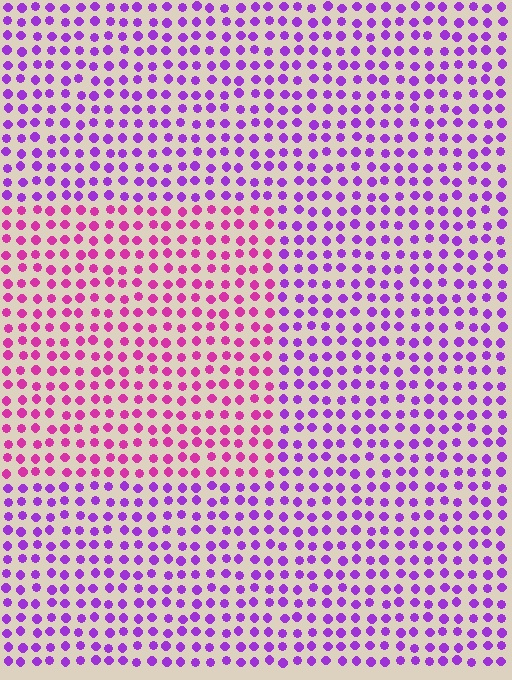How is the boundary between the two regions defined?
The boundary is defined purely by a slight shift in hue (about 38 degrees). Spacing, size, and orientation are identical on both sides.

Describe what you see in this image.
The image is filled with small purple elements in a uniform arrangement. A rectangle-shaped region is visible where the elements are tinted to a slightly different hue, forming a subtle color boundary.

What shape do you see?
I see a rectangle.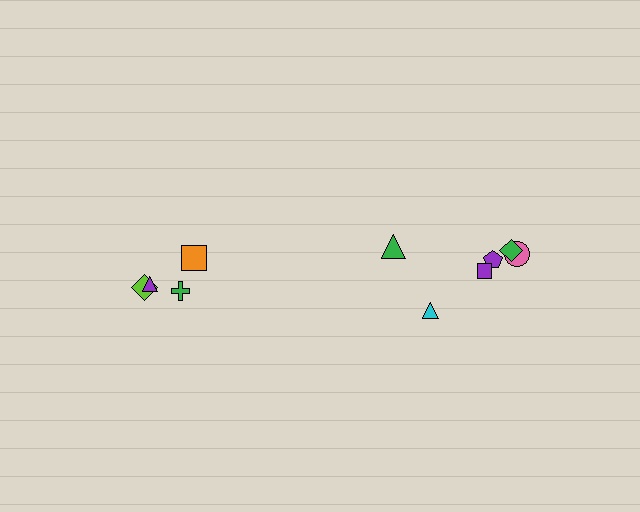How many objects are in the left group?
There are 4 objects.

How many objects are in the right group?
There are 6 objects.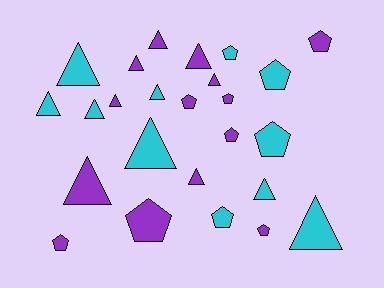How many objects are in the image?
There are 25 objects.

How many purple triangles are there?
There are 7 purple triangles.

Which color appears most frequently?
Purple, with 14 objects.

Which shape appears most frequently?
Triangle, with 14 objects.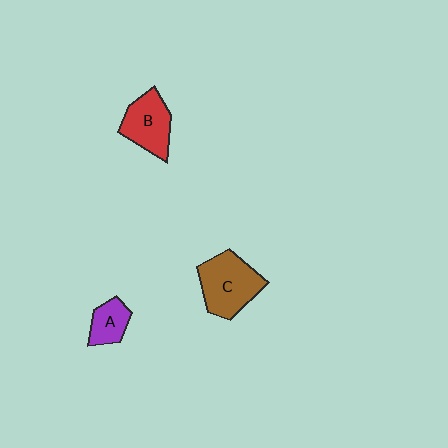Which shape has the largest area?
Shape C (brown).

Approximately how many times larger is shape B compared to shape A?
Approximately 1.6 times.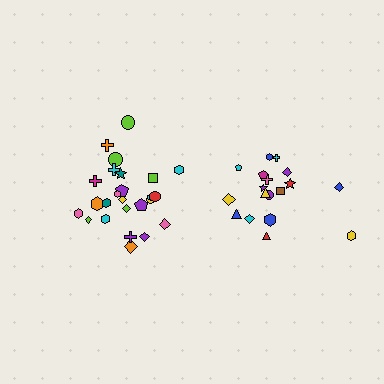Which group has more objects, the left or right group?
The left group.